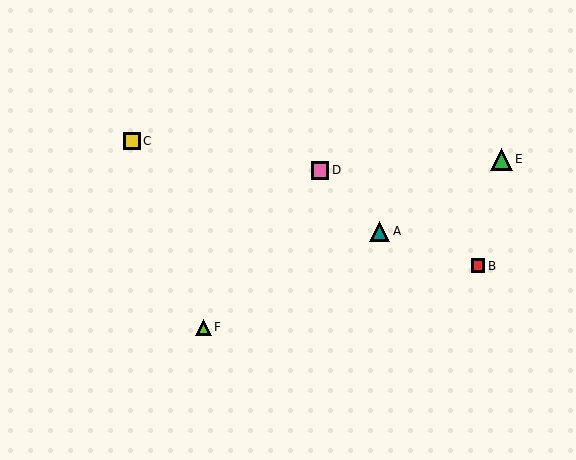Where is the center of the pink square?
The center of the pink square is at (320, 170).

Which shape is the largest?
The green triangle (labeled E) is the largest.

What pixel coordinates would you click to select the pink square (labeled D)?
Click at (320, 170) to select the pink square D.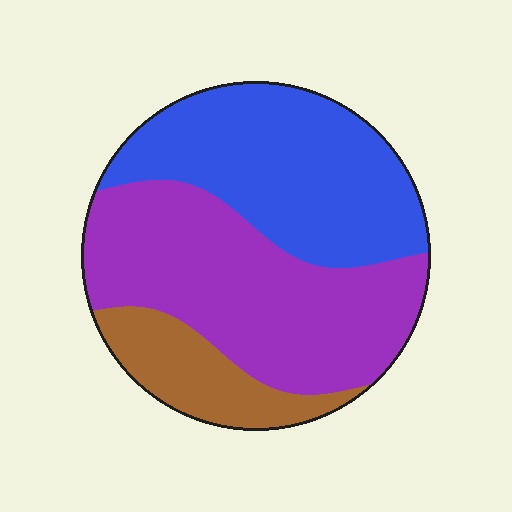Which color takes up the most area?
Purple, at roughly 45%.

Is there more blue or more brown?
Blue.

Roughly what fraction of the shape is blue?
Blue covers roughly 40% of the shape.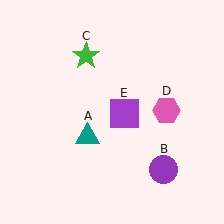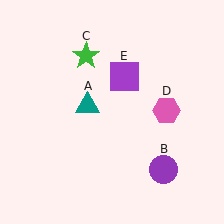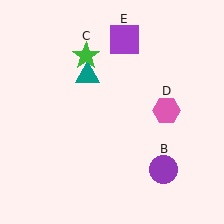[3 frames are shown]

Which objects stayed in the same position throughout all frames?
Purple circle (object B) and green star (object C) and pink hexagon (object D) remained stationary.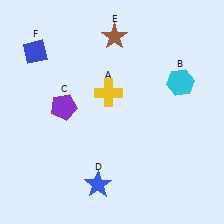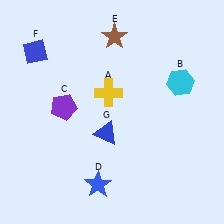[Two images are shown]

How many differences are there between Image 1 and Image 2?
There is 1 difference between the two images.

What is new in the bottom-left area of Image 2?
A blue triangle (G) was added in the bottom-left area of Image 2.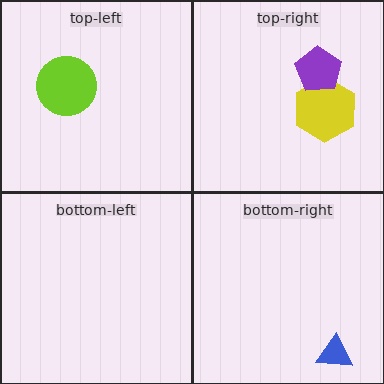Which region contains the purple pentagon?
The top-right region.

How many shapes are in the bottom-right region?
1.